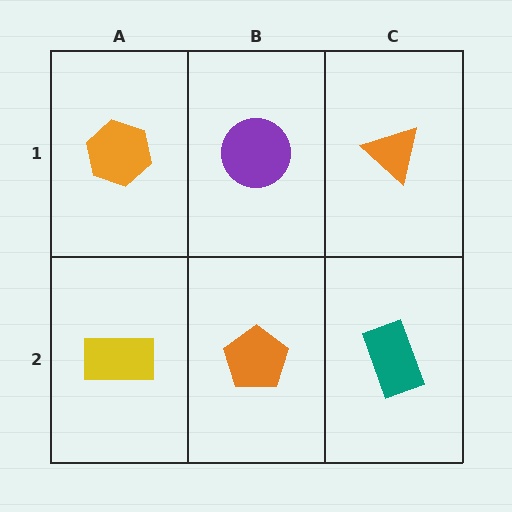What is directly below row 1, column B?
An orange pentagon.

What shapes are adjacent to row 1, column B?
An orange pentagon (row 2, column B), an orange hexagon (row 1, column A), an orange triangle (row 1, column C).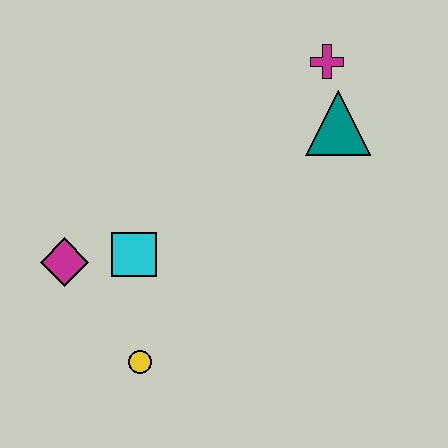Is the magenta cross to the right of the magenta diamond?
Yes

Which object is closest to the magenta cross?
The teal triangle is closest to the magenta cross.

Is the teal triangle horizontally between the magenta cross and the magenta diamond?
No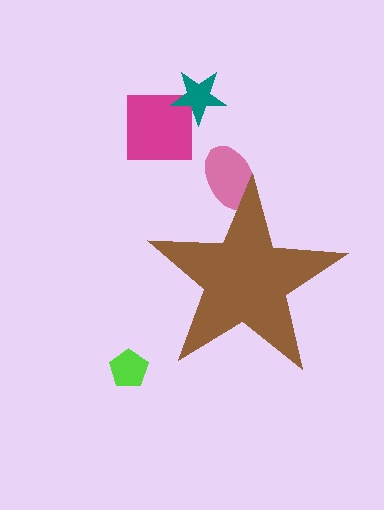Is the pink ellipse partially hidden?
Yes, the pink ellipse is partially hidden behind the brown star.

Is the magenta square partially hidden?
No, the magenta square is fully visible.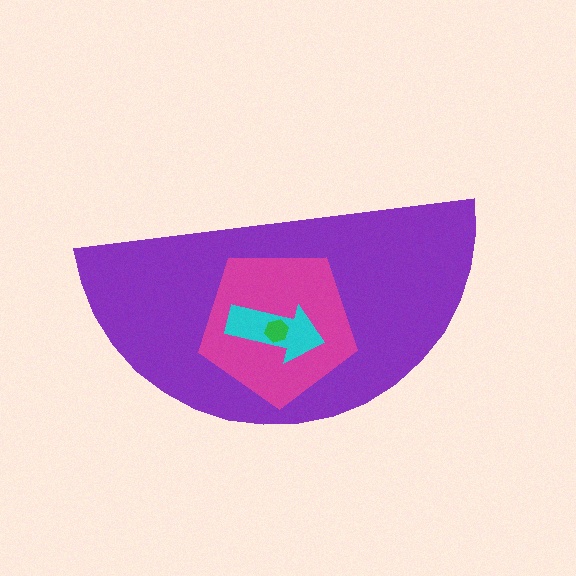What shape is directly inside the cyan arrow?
The green hexagon.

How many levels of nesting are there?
4.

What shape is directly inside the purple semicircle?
The magenta pentagon.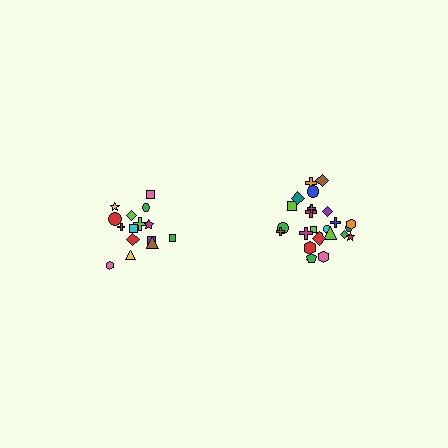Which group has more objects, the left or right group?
The right group.